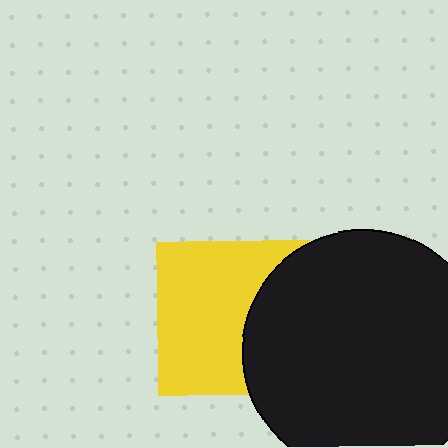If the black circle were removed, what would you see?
You would see the complete yellow square.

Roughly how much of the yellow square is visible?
About half of it is visible (roughly 65%).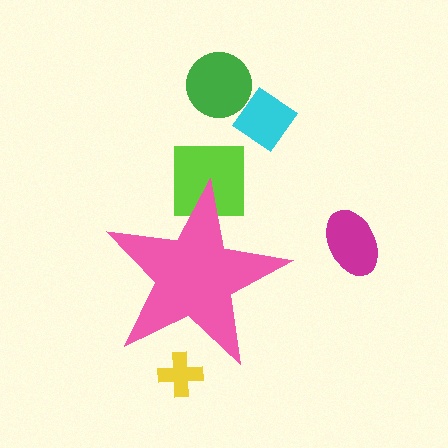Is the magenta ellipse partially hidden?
No, the magenta ellipse is fully visible.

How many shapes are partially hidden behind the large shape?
2 shapes are partially hidden.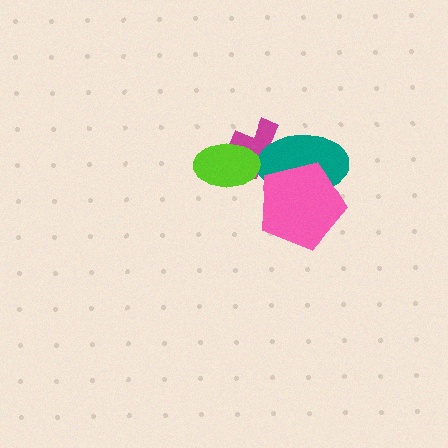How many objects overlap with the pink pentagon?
1 object overlaps with the pink pentagon.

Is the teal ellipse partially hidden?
Yes, it is partially covered by another shape.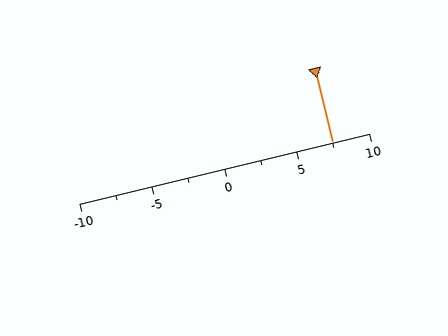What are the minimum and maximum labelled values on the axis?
The axis runs from -10 to 10.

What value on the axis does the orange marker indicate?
The marker indicates approximately 7.5.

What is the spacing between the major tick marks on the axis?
The major ticks are spaced 5 apart.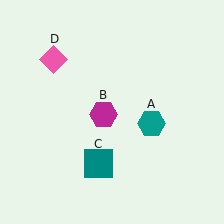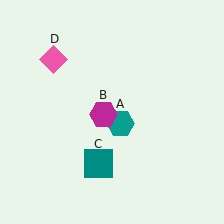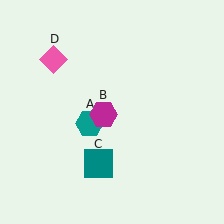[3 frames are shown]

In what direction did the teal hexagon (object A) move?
The teal hexagon (object A) moved left.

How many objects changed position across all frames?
1 object changed position: teal hexagon (object A).